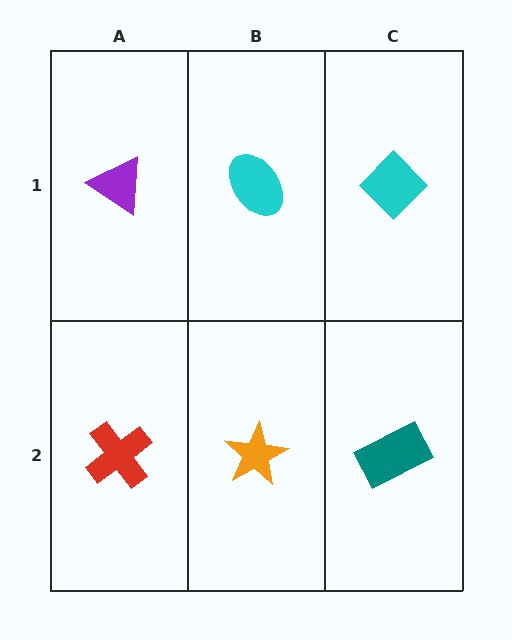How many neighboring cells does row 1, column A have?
2.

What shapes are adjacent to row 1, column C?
A teal rectangle (row 2, column C), a cyan ellipse (row 1, column B).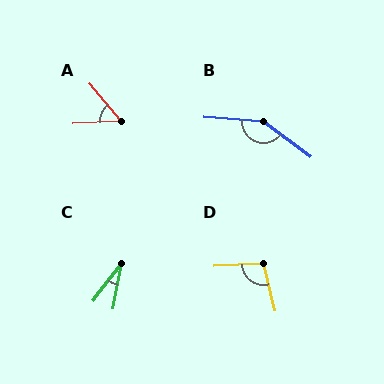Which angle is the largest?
B, at approximately 148 degrees.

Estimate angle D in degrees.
Approximately 101 degrees.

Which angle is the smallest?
C, at approximately 27 degrees.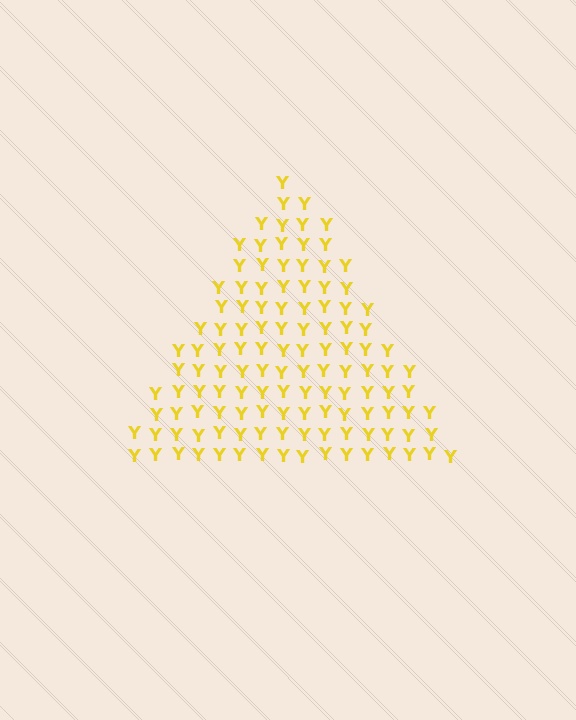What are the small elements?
The small elements are letter Y's.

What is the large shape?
The large shape is a triangle.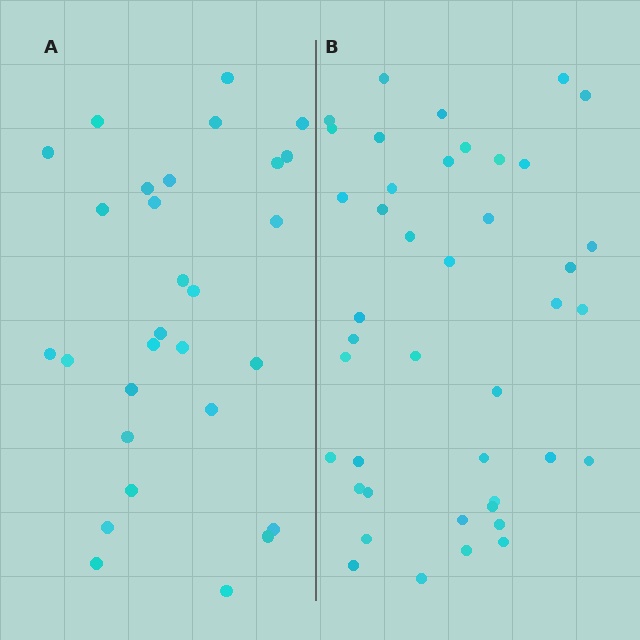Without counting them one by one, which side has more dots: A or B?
Region B (the right region) has more dots.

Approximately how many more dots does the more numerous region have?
Region B has approximately 15 more dots than region A.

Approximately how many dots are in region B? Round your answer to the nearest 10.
About 40 dots. (The exact count is 42, which rounds to 40.)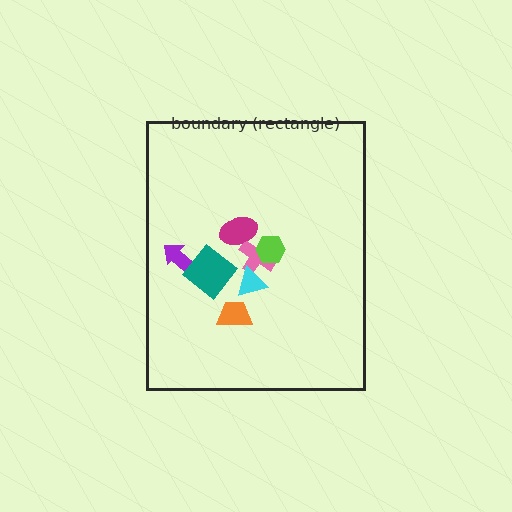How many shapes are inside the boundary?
7 inside, 0 outside.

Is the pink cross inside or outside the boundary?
Inside.